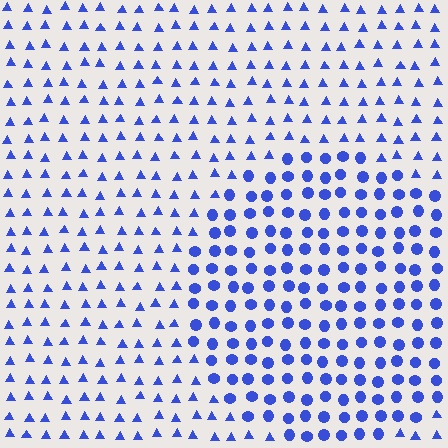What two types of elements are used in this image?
The image uses circles inside the circle region and triangles outside it.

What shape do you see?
I see a circle.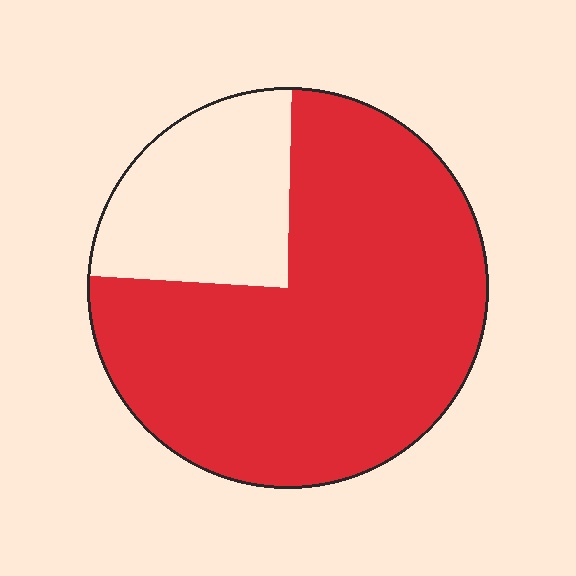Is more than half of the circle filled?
Yes.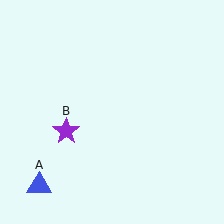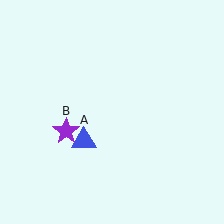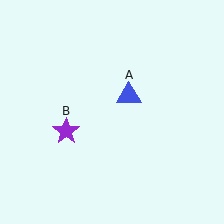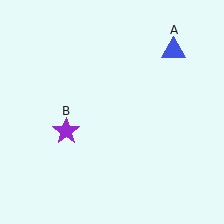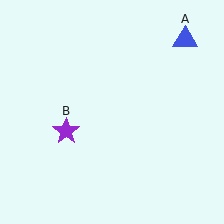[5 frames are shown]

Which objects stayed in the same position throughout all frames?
Purple star (object B) remained stationary.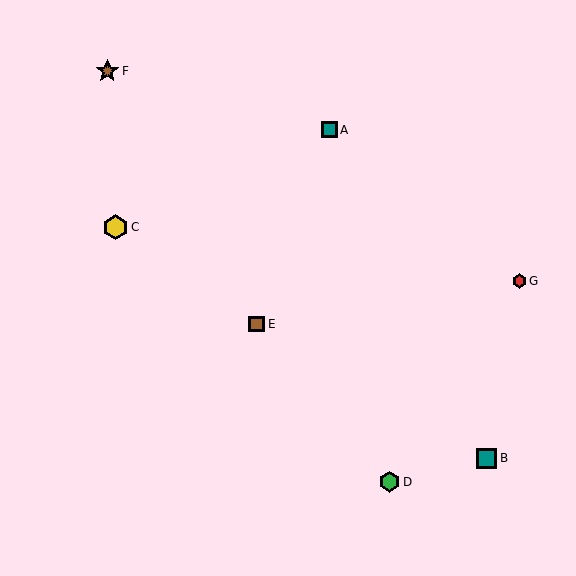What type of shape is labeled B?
Shape B is a teal square.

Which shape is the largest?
The yellow hexagon (labeled C) is the largest.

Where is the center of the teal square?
The center of the teal square is at (329, 130).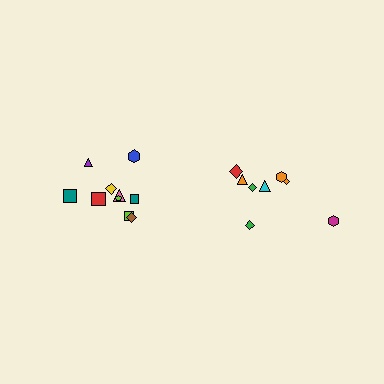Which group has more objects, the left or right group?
The left group.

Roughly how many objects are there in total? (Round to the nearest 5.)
Roughly 20 objects in total.